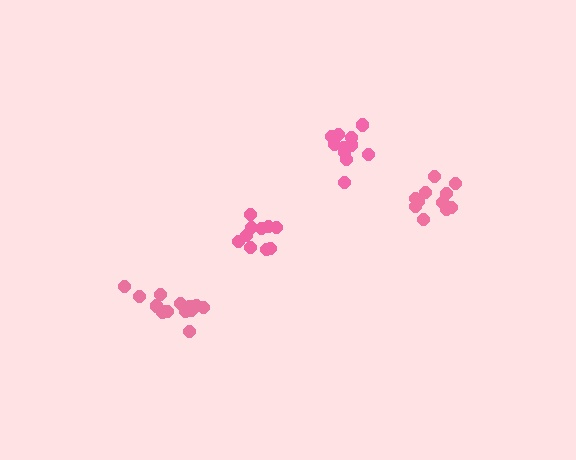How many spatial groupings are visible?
There are 4 spatial groupings.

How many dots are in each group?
Group 1: 11 dots, Group 2: 11 dots, Group 3: 13 dots, Group 4: 10 dots (45 total).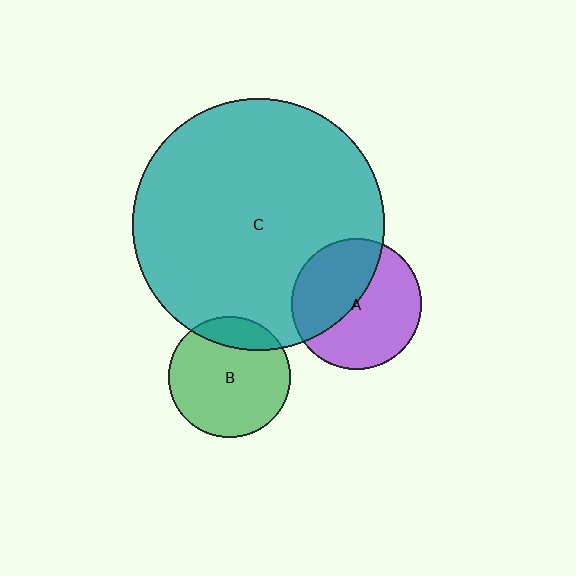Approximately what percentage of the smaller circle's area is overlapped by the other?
Approximately 45%.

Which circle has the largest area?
Circle C (teal).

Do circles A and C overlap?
Yes.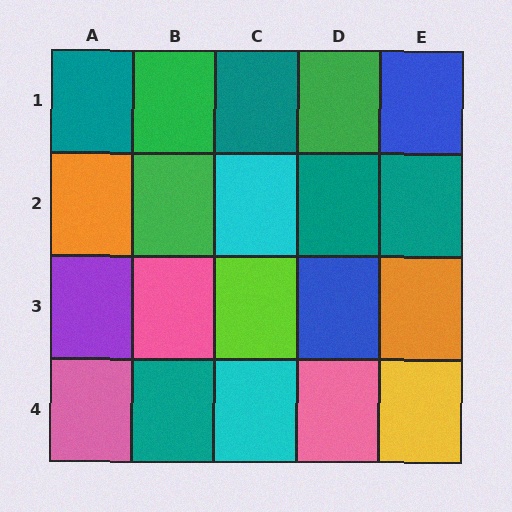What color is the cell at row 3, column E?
Orange.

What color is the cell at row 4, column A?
Pink.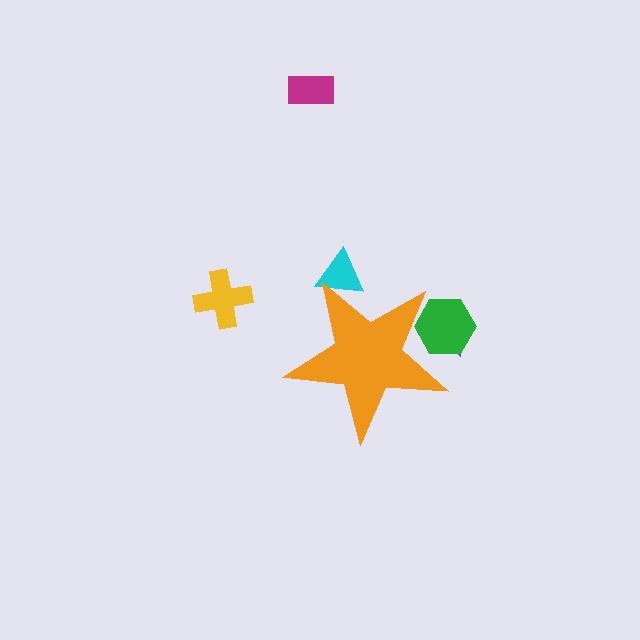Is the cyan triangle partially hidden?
Yes, the cyan triangle is partially hidden behind the orange star.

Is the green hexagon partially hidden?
Yes, the green hexagon is partially hidden behind the orange star.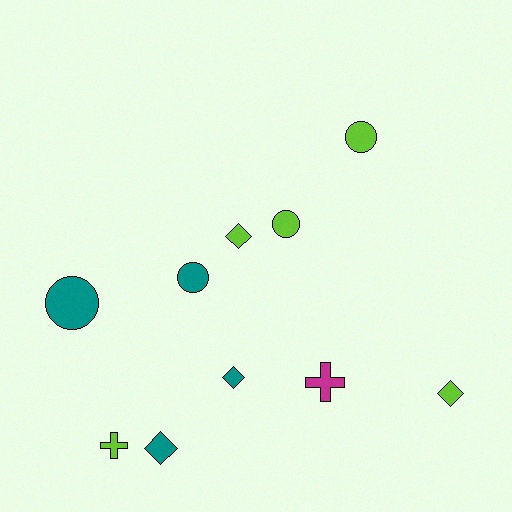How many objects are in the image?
There are 10 objects.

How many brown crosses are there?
There are no brown crosses.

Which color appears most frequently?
Lime, with 5 objects.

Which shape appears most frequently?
Diamond, with 4 objects.